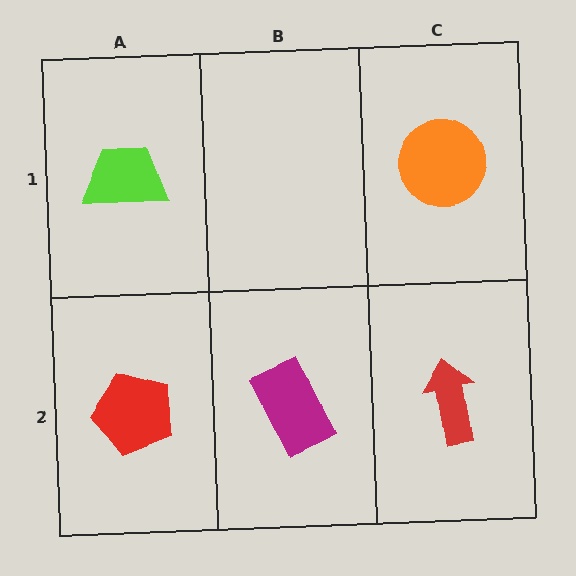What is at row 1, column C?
An orange circle.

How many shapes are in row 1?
2 shapes.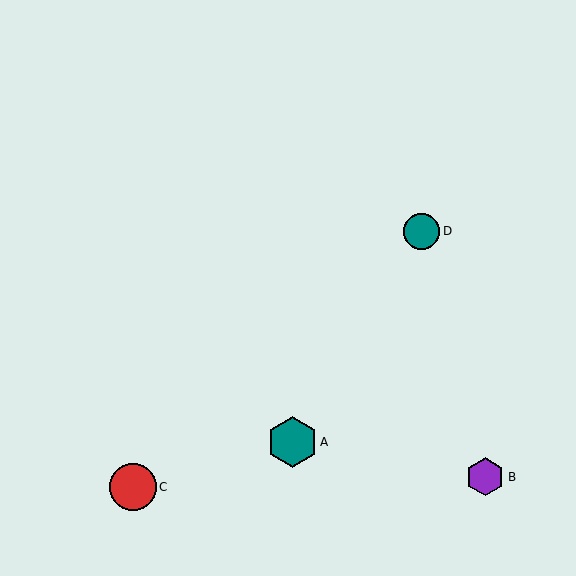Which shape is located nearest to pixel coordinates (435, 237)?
The teal circle (labeled D) at (422, 231) is nearest to that location.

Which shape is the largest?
The teal hexagon (labeled A) is the largest.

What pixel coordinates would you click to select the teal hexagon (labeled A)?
Click at (292, 442) to select the teal hexagon A.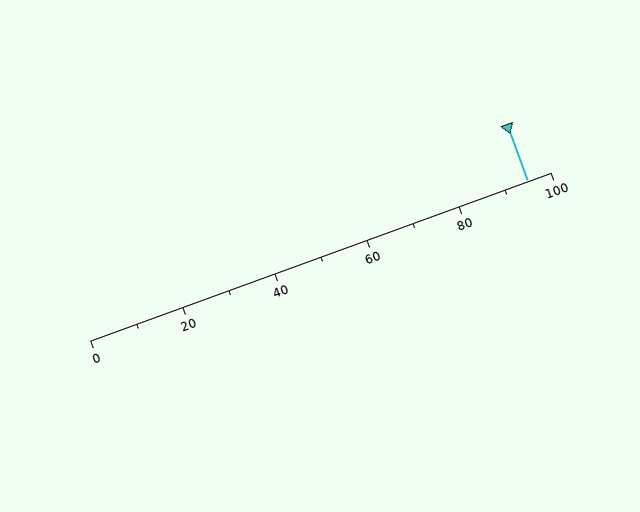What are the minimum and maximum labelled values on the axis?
The axis runs from 0 to 100.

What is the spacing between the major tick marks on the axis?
The major ticks are spaced 20 apart.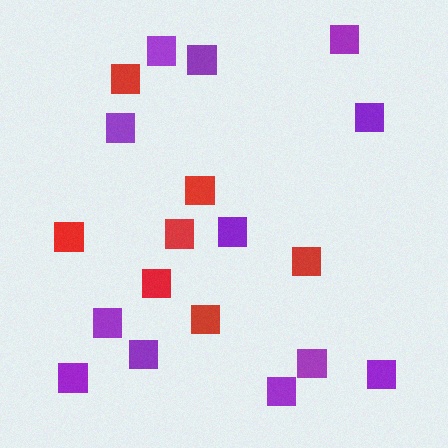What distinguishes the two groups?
There are 2 groups: one group of red squares (7) and one group of purple squares (12).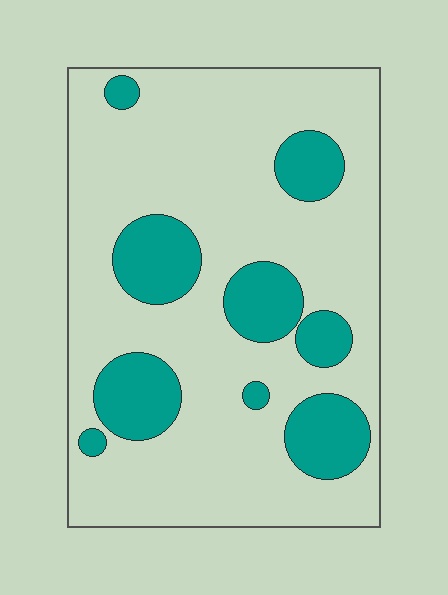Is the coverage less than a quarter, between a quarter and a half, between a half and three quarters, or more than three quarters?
Less than a quarter.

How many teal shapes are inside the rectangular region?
9.